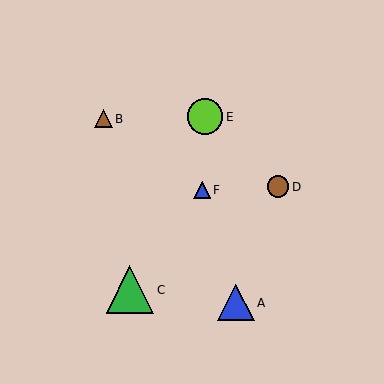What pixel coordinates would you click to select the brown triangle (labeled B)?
Click at (103, 119) to select the brown triangle B.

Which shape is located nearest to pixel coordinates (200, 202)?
The blue triangle (labeled F) at (202, 190) is nearest to that location.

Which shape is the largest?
The green triangle (labeled C) is the largest.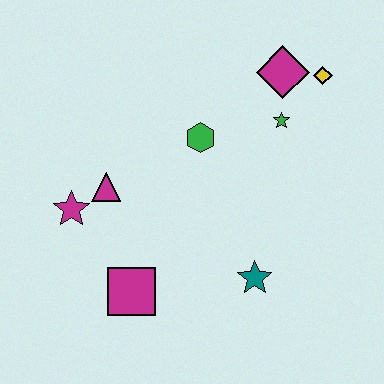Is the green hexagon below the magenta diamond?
Yes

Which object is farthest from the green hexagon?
The magenta square is farthest from the green hexagon.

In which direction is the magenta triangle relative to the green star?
The magenta triangle is to the left of the green star.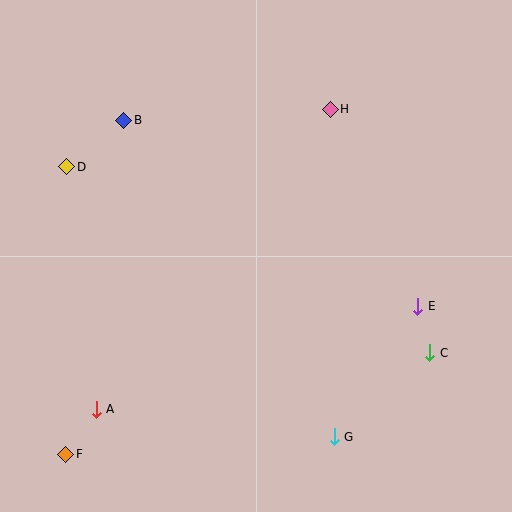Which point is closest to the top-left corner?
Point B is closest to the top-left corner.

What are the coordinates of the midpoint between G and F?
The midpoint between G and F is at (200, 446).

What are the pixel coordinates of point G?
Point G is at (334, 437).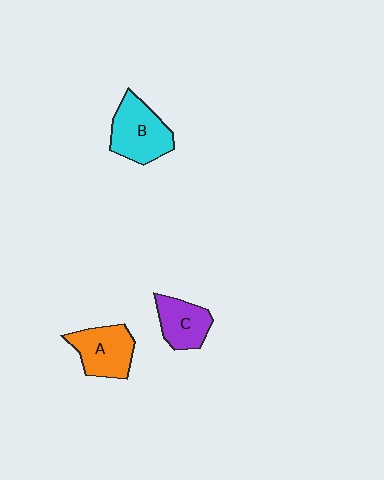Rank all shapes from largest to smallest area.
From largest to smallest: B (cyan), A (orange), C (purple).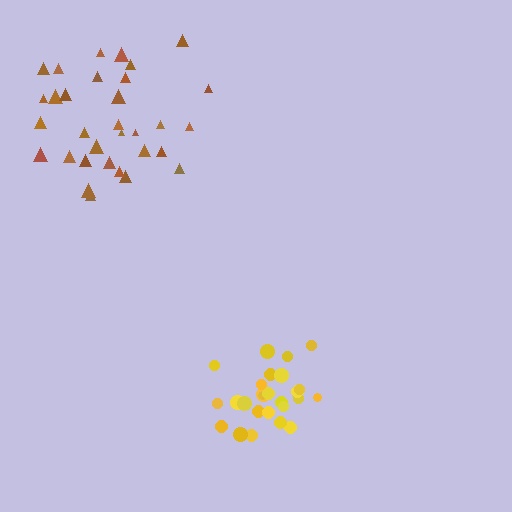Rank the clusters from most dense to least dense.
yellow, brown.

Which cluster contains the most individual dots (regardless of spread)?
Brown (33).